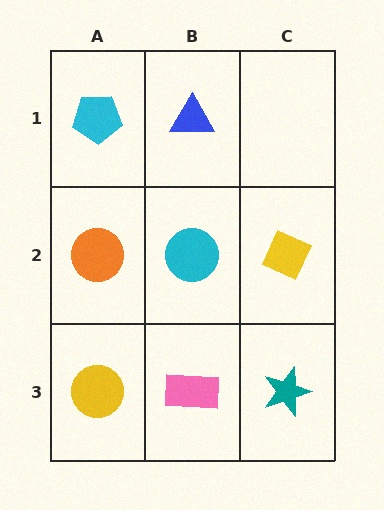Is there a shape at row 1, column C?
No, that cell is empty.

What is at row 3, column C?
A teal star.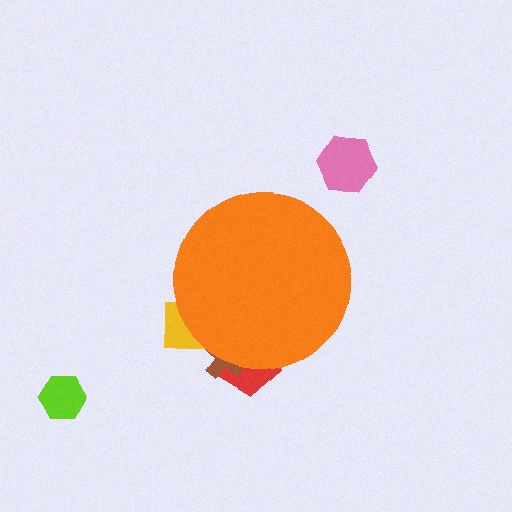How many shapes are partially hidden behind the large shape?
3 shapes are partially hidden.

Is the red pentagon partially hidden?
Yes, the red pentagon is partially hidden behind the orange circle.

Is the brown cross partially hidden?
Yes, the brown cross is partially hidden behind the orange circle.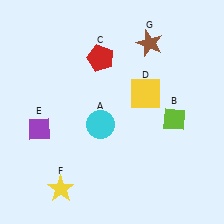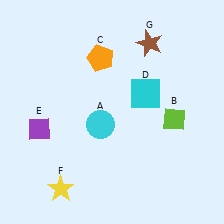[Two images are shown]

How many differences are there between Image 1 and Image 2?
There are 2 differences between the two images.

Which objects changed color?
C changed from red to orange. D changed from yellow to cyan.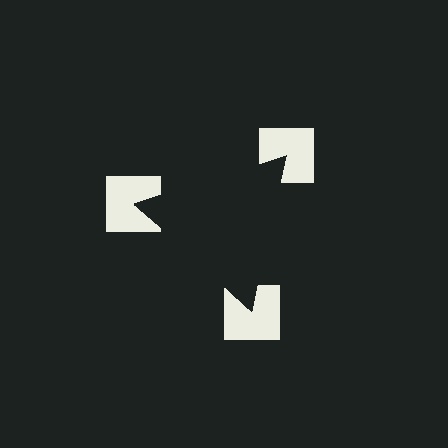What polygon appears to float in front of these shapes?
An illusory triangle — its edges are inferred from the aligned wedge cuts in the notched squares, not physically drawn.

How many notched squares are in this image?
There are 3 — one at each vertex of the illusory triangle.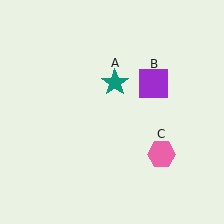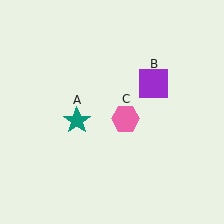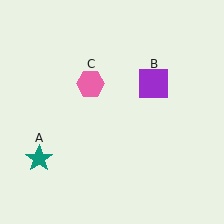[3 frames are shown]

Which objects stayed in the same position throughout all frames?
Purple square (object B) remained stationary.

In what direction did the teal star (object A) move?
The teal star (object A) moved down and to the left.